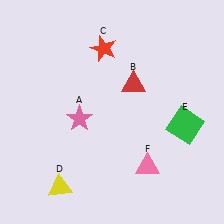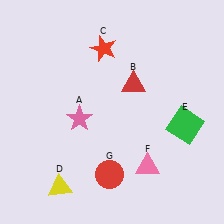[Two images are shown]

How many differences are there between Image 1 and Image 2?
There is 1 difference between the two images.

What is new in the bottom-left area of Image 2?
A red circle (G) was added in the bottom-left area of Image 2.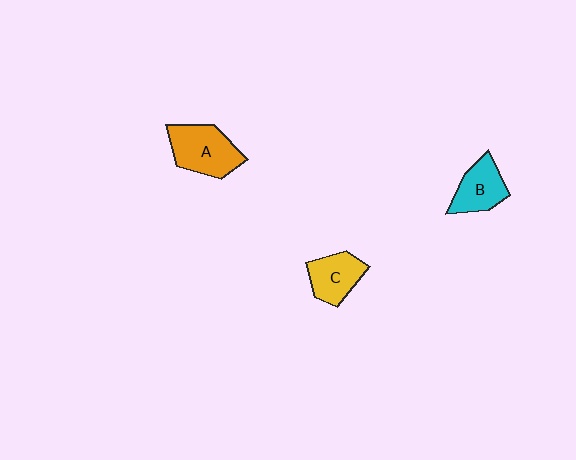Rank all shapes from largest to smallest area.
From largest to smallest: A (orange), B (cyan), C (yellow).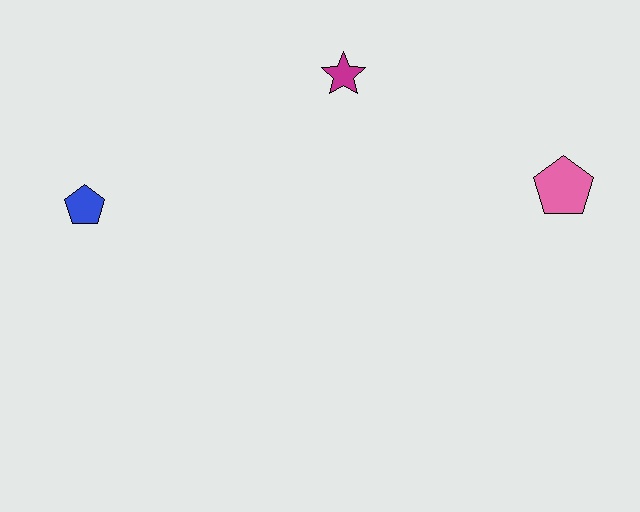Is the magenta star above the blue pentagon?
Yes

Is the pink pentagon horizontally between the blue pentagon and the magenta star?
No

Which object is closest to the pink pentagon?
The magenta star is closest to the pink pentagon.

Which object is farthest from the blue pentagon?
The pink pentagon is farthest from the blue pentagon.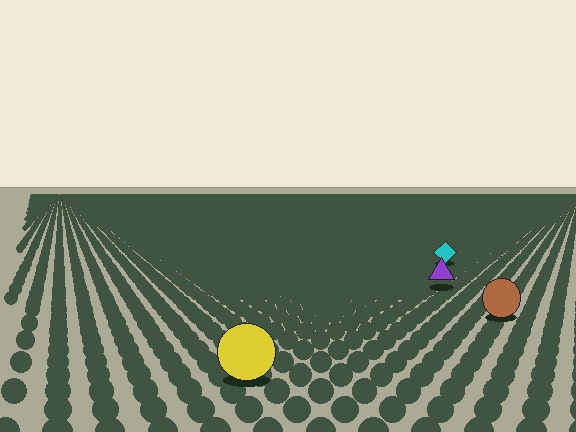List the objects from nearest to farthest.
From nearest to farthest: the yellow circle, the brown circle, the purple triangle, the cyan diamond.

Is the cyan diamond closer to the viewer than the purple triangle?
No. The purple triangle is closer — you can tell from the texture gradient: the ground texture is coarser near it.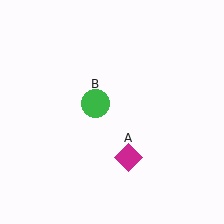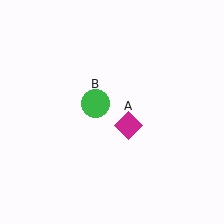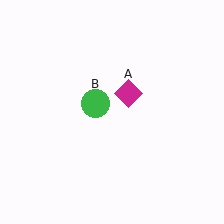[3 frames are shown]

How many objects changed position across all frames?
1 object changed position: magenta diamond (object A).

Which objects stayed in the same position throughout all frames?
Green circle (object B) remained stationary.